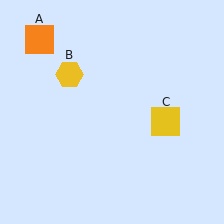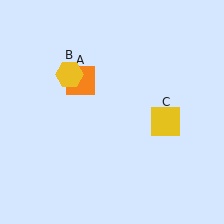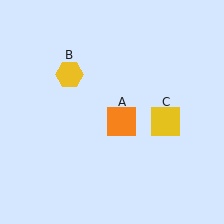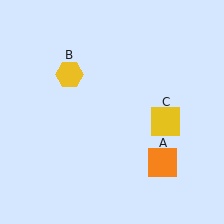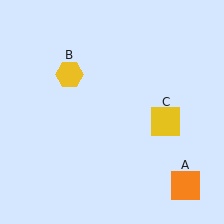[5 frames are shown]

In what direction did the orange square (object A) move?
The orange square (object A) moved down and to the right.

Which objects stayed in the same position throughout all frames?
Yellow hexagon (object B) and yellow square (object C) remained stationary.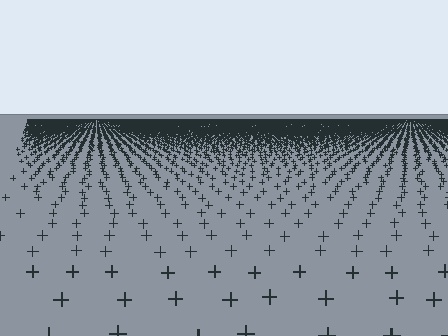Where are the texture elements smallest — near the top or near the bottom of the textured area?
Near the top.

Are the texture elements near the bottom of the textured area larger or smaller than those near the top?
Larger. Near the bottom, elements are closer to the viewer and appear at a bigger on-screen size.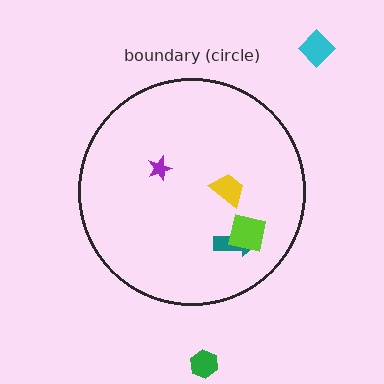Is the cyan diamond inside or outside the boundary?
Outside.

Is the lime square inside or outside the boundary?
Inside.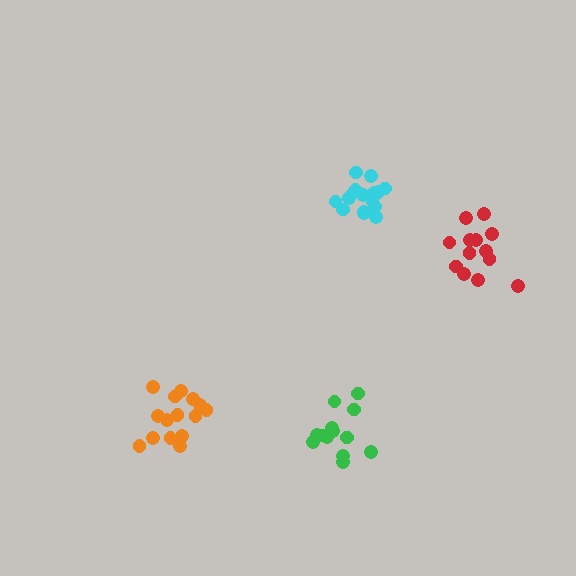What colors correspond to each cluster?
The clusters are colored: orange, cyan, red, green.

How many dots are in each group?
Group 1: 15 dots, Group 2: 16 dots, Group 3: 13 dots, Group 4: 13 dots (57 total).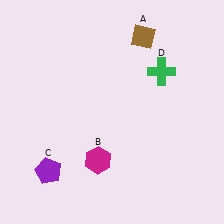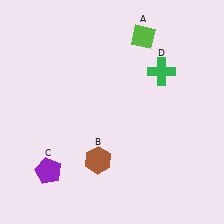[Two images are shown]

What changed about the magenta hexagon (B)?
In Image 1, B is magenta. In Image 2, it changed to brown.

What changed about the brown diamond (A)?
In Image 1, A is brown. In Image 2, it changed to lime.